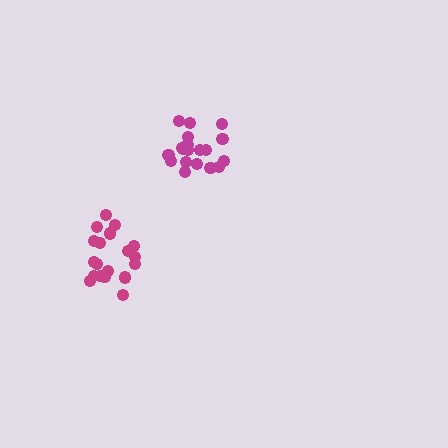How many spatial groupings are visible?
There are 2 spatial groupings.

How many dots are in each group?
Group 1: 19 dots, Group 2: 19 dots (38 total).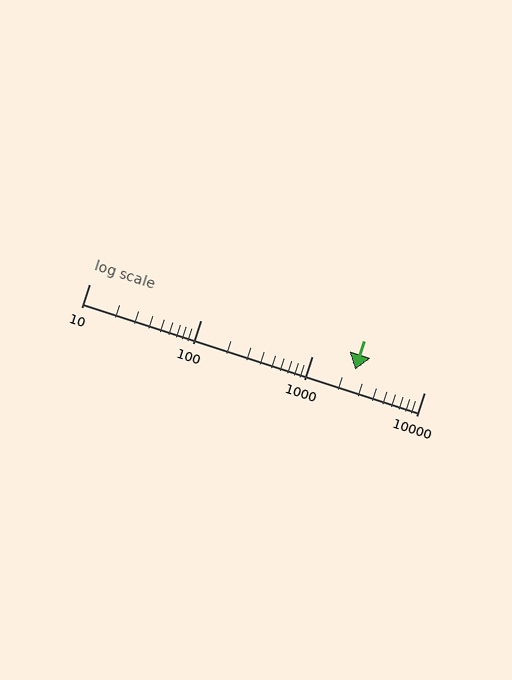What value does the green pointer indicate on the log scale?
The pointer indicates approximately 2400.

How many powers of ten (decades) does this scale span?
The scale spans 3 decades, from 10 to 10000.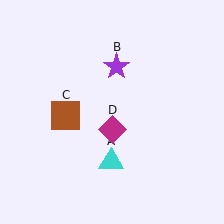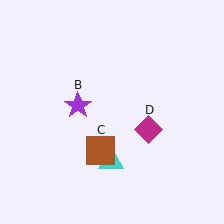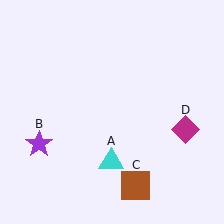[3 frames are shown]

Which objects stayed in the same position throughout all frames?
Cyan triangle (object A) remained stationary.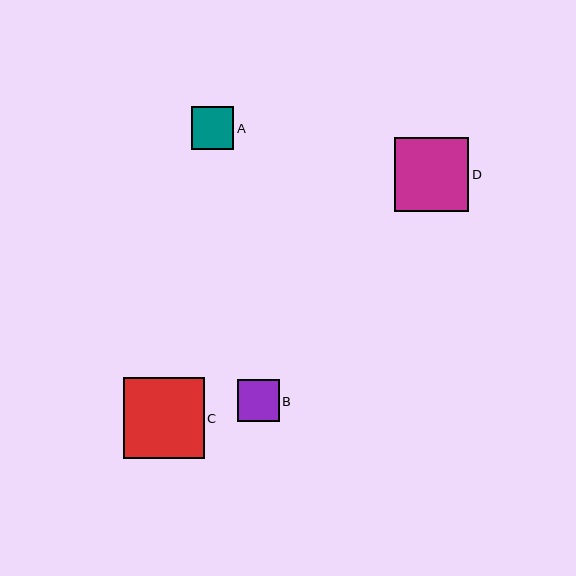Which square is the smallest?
Square B is the smallest with a size of approximately 41 pixels.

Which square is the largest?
Square C is the largest with a size of approximately 81 pixels.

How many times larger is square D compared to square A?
Square D is approximately 1.8 times the size of square A.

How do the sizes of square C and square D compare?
Square C and square D are approximately the same size.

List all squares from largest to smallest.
From largest to smallest: C, D, A, B.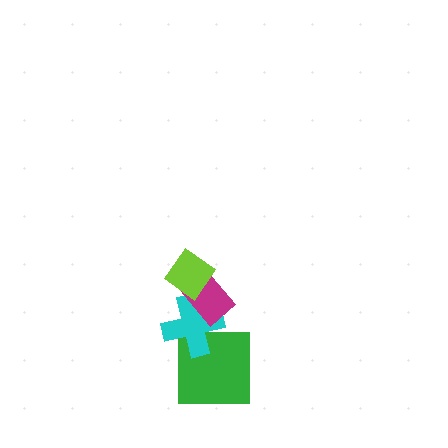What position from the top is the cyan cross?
The cyan cross is 3rd from the top.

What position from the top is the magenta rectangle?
The magenta rectangle is 2nd from the top.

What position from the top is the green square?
The green square is 4th from the top.